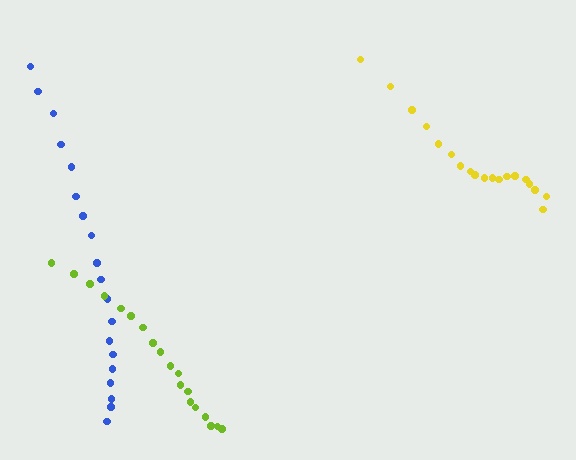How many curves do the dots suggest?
There are 3 distinct paths.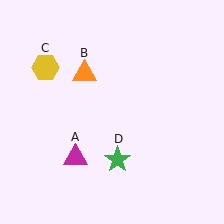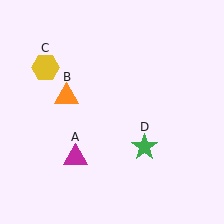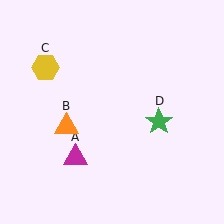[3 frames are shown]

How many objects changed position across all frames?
2 objects changed position: orange triangle (object B), green star (object D).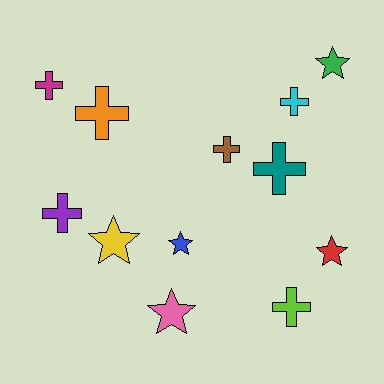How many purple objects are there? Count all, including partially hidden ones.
There is 1 purple object.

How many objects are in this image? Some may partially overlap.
There are 12 objects.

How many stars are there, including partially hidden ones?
There are 5 stars.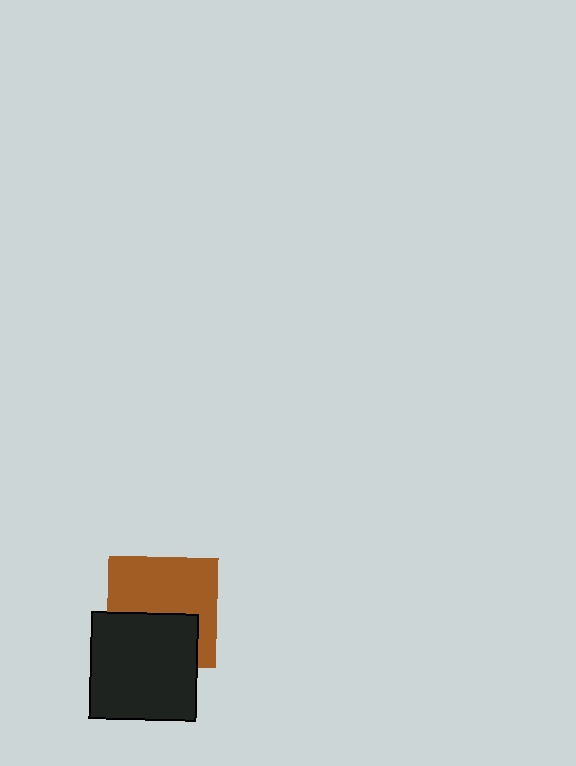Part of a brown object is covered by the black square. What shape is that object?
It is a square.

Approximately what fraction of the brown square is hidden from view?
Roughly 41% of the brown square is hidden behind the black square.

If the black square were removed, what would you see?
You would see the complete brown square.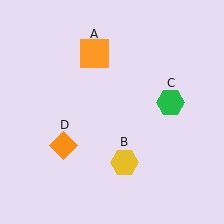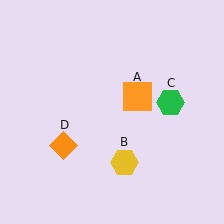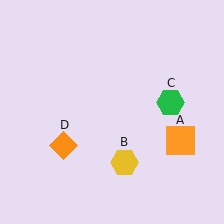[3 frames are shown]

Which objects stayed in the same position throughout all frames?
Yellow hexagon (object B) and green hexagon (object C) and orange diamond (object D) remained stationary.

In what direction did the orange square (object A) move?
The orange square (object A) moved down and to the right.